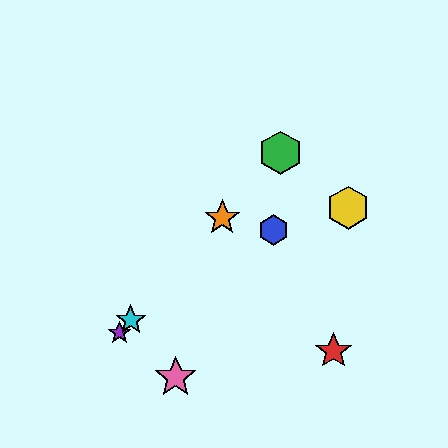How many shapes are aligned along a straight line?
4 shapes (the green hexagon, the purple star, the orange star, the cyan star) are aligned along a straight line.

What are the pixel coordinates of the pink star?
The pink star is at (176, 377).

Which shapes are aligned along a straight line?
The green hexagon, the purple star, the orange star, the cyan star are aligned along a straight line.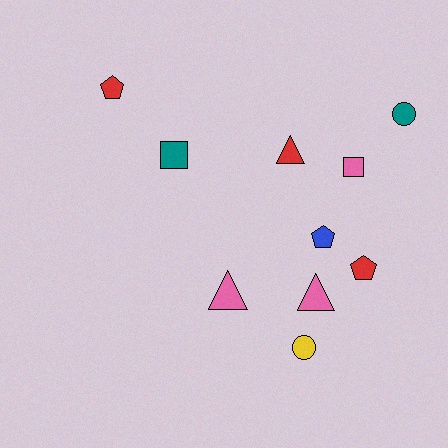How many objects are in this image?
There are 10 objects.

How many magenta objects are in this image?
There are no magenta objects.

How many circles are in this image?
There are 2 circles.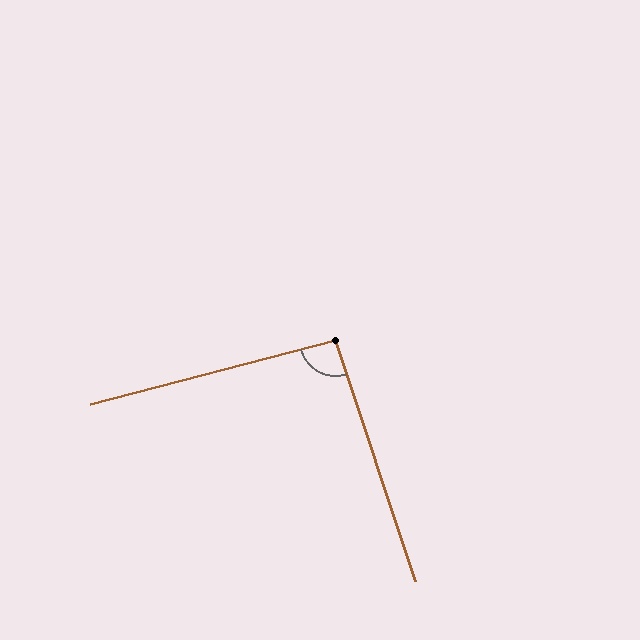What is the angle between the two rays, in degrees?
Approximately 94 degrees.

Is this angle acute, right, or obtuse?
It is approximately a right angle.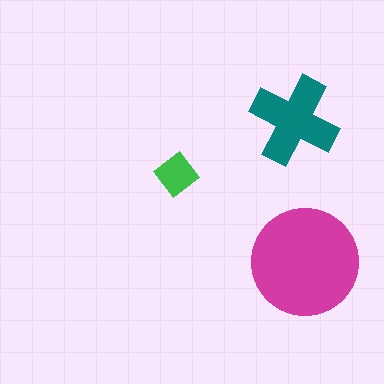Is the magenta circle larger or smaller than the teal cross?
Larger.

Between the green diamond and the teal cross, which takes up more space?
The teal cross.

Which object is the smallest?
The green diamond.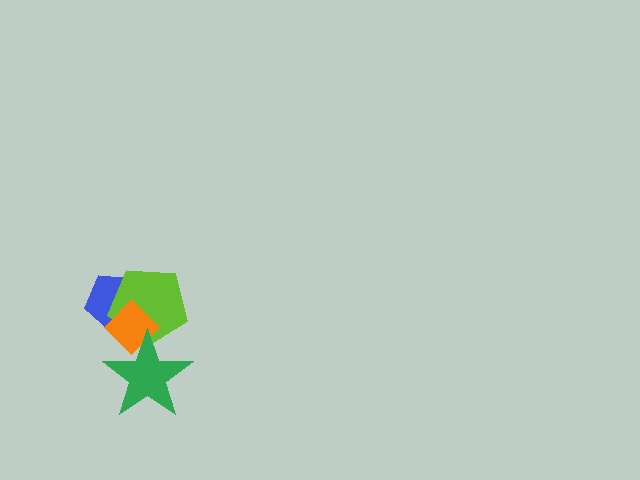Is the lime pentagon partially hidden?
Yes, it is partially covered by another shape.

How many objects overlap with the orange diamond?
3 objects overlap with the orange diamond.